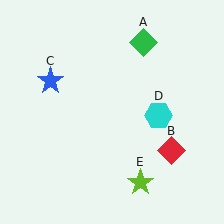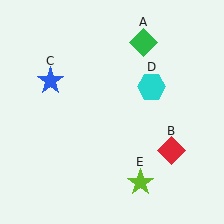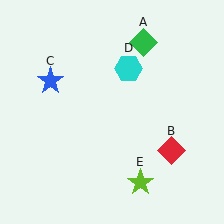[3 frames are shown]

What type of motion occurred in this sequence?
The cyan hexagon (object D) rotated counterclockwise around the center of the scene.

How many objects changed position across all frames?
1 object changed position: cyan hexagon (object D).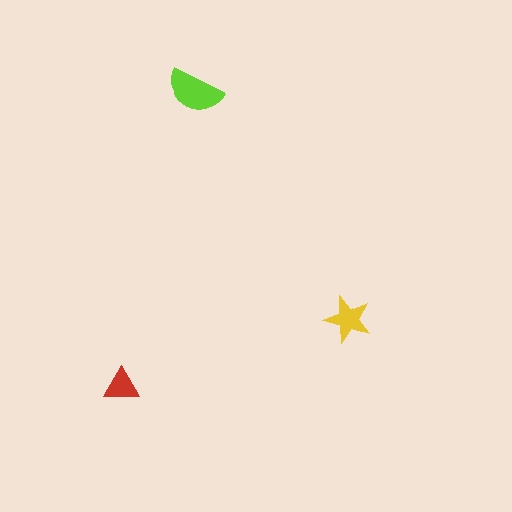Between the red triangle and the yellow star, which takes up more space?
The yellow star.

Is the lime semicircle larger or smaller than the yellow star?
Larger.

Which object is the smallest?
The red triangle.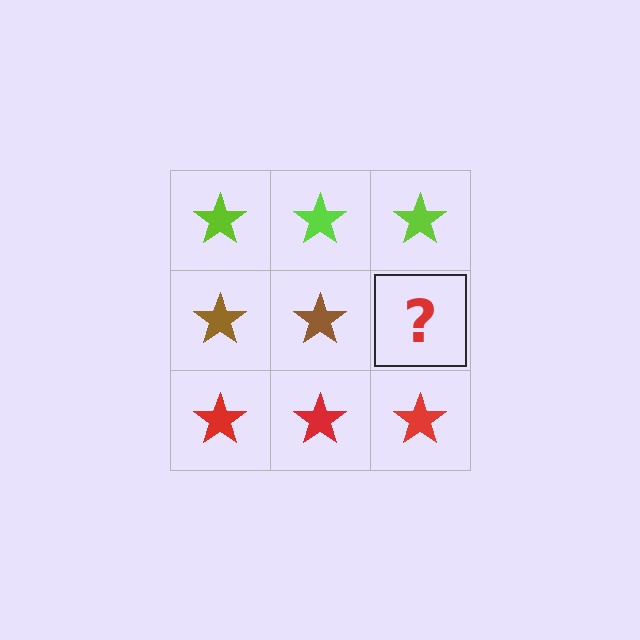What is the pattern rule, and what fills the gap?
The rule is that each row has a consistent color. The gap should be filled with a brown star.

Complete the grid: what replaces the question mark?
The question mark should be replaced with a brown star.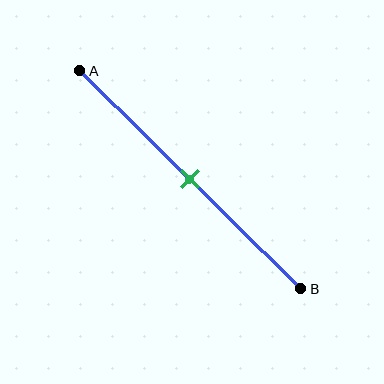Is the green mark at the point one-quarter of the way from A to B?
No, the mark is at about 50% from A, not at the 25% one-quarter point.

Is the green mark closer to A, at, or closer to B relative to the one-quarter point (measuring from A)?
The green mark is closer to point B than the one-quarter point of segment AB.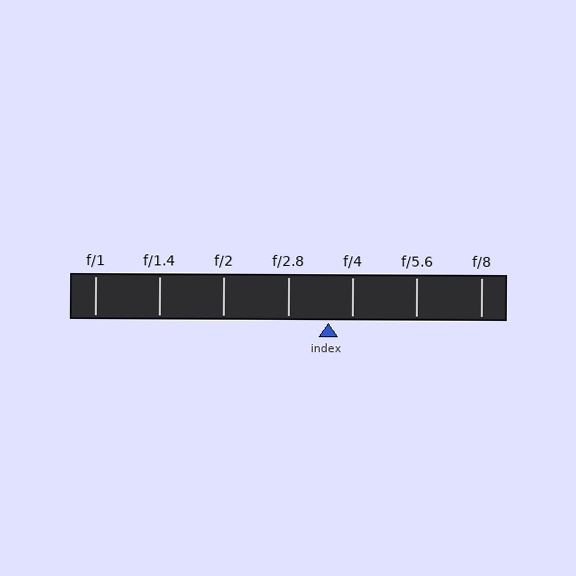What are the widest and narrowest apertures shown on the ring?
The widest aperture shown is f/1 and the narrowest is f/8.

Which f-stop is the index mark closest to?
The index mark is closest to f/4.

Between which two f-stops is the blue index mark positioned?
The index mark is between f/2.8 and f/4.